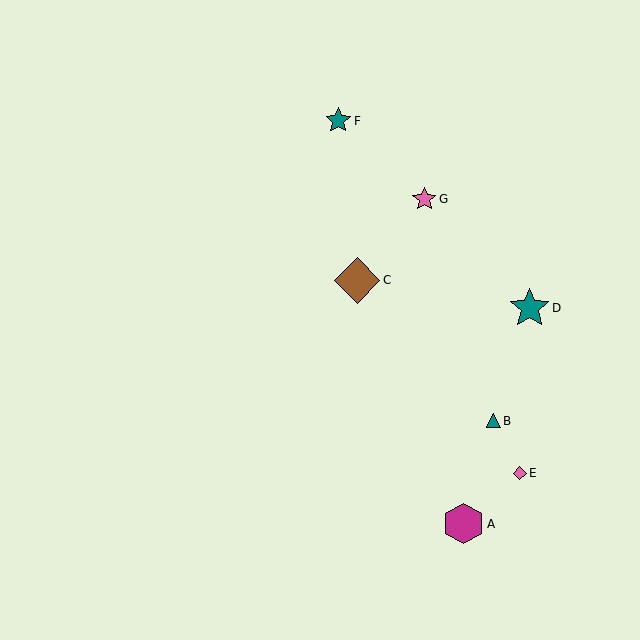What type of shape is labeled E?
Shape E is a pink diamond.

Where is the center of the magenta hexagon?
The center of the magenta hexagon is at (464, 524).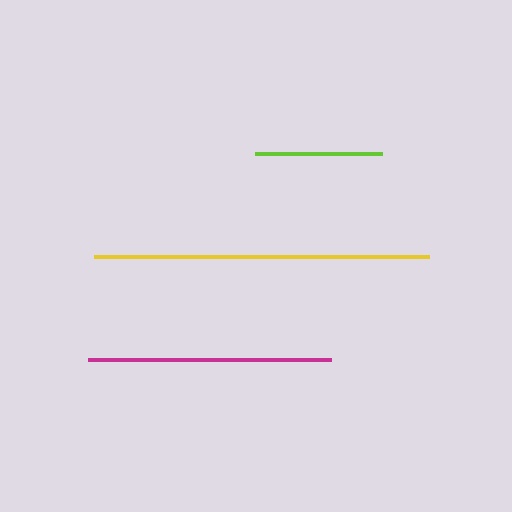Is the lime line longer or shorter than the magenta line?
The magenta line is longer than the lime line.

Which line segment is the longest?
The yellow line is the longest at approximately 336 pixels.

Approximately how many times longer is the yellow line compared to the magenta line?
The yellow line is approximately 1.4 times the length of the magenta line.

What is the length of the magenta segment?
The magenta segment is approximately 243 pixels long.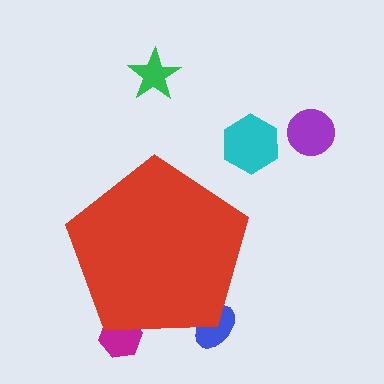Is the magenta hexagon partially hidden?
Yes, the magenta hexagon is partially hidden behind the red pentagon.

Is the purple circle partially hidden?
No, the purple circle is fully visible.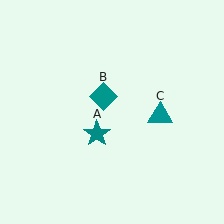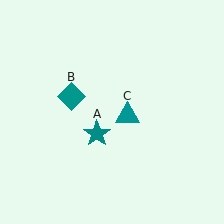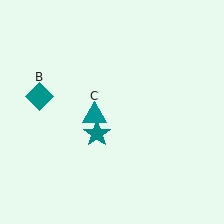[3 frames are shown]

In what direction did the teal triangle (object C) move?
The teal triangle (object C) moved left.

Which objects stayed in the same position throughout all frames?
Teal star (object A) remained stationary.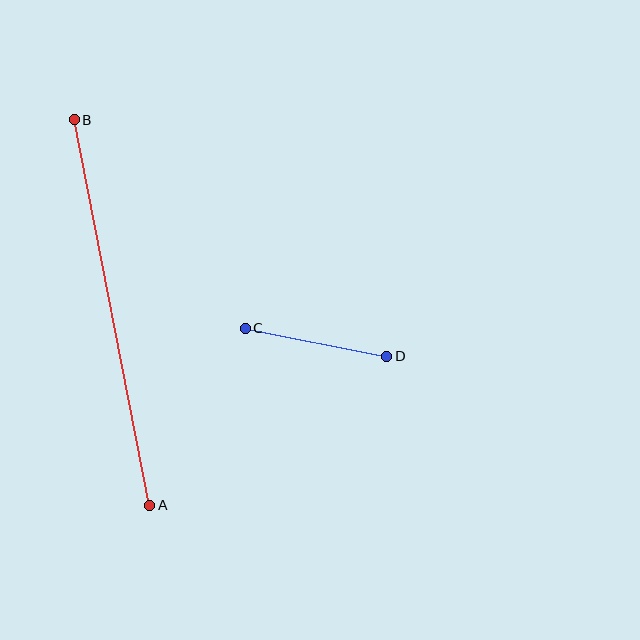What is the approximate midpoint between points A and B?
The midpoint is at approximately (112, 313) pixels.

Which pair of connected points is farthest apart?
Points A and B are farthest apart.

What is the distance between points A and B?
The distance is approximately 392 pixels.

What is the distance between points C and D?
The distance is approximately 144 pixels.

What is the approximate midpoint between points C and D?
The midpoint is at approximately (316, 342) pixels.